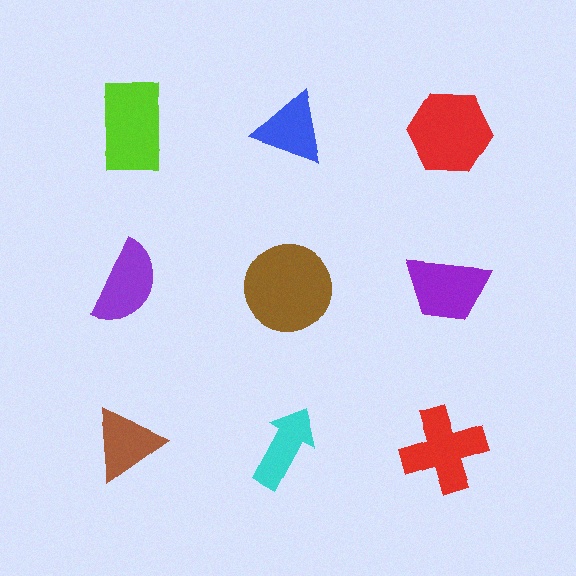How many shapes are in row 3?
3 shapes.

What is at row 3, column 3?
A red cross.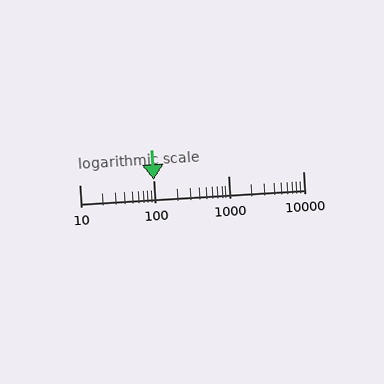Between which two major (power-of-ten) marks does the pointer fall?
The pointer is between 100 and 1000.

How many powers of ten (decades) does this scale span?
The scale spans 3 decades, from 10 to 10000.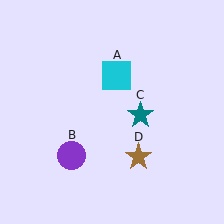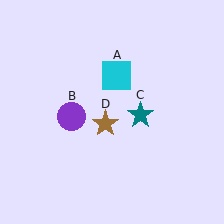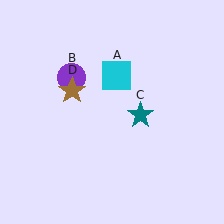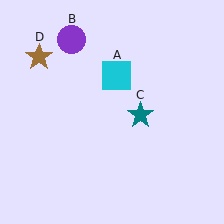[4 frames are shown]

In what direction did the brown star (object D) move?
The brown star (object D) moved up and to the left.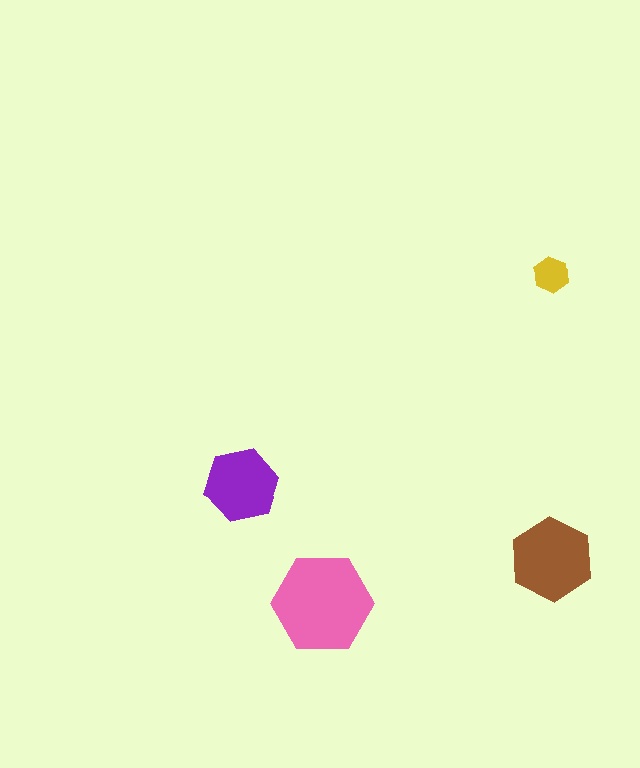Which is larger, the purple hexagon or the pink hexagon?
The pink one.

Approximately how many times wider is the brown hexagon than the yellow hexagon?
About 2.5 times wider.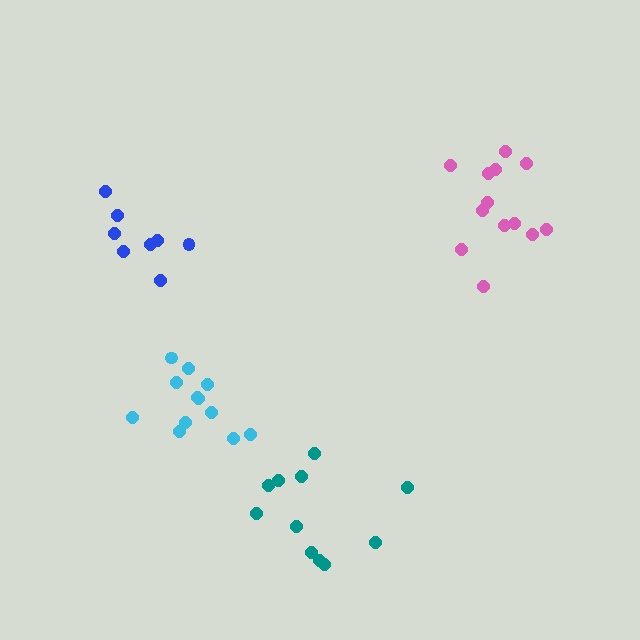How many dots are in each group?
Group 1: 12 dots, Group 2: 8 dots, Group 3: 13 dots, Group 4: 11 dots (44 total).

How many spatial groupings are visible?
There are 4 spatial groupings.